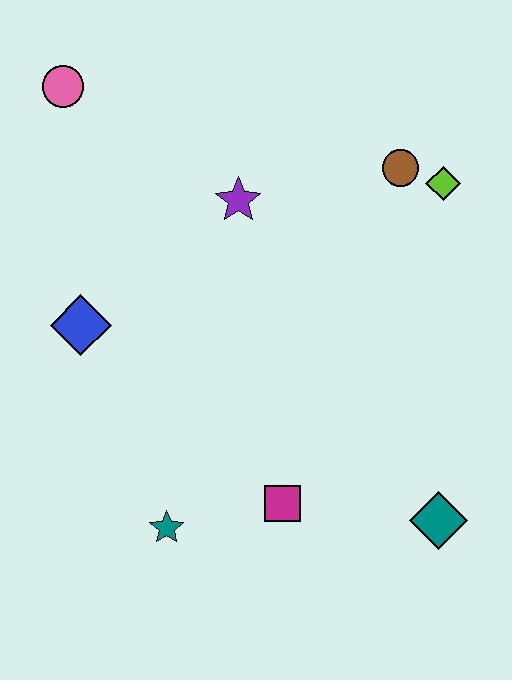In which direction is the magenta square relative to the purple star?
The magenta square is below the purple star.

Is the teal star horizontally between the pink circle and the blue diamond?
No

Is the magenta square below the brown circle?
Yes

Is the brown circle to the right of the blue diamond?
Yes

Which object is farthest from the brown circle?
The teal star is farthest from the brown circle.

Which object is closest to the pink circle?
The purple star is closest to the pink circle.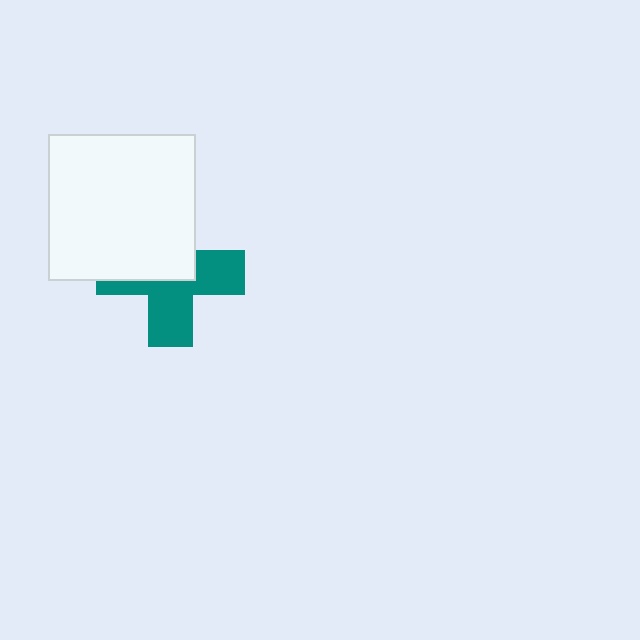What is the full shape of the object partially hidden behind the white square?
The partially hidden object is a teal cross.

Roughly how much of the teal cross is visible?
About half of it is visible (roughly 53%).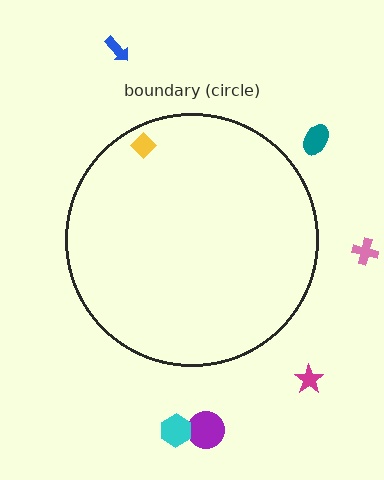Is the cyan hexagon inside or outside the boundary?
Outside.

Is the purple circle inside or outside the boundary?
Outside.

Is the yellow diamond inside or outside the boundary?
Inside.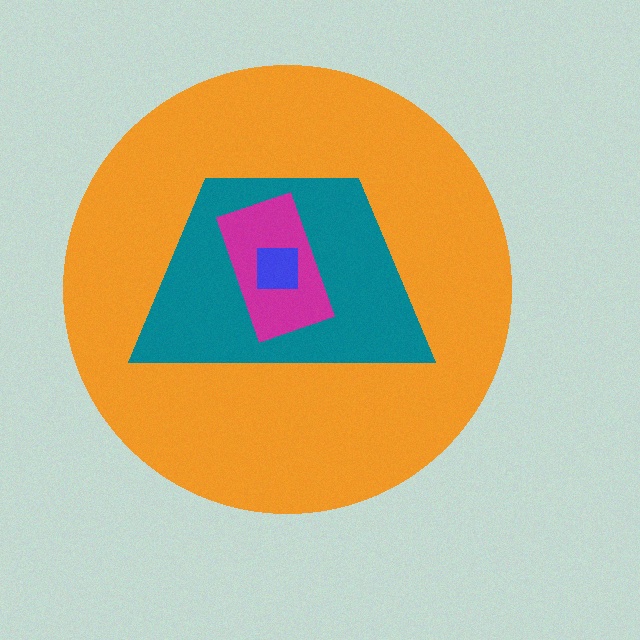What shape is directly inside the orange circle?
The teal trapezoid.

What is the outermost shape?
The orange circle.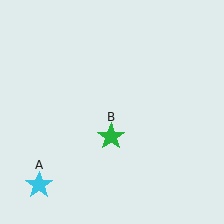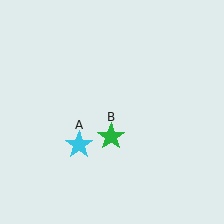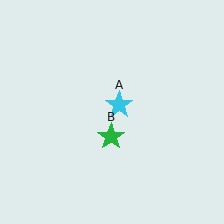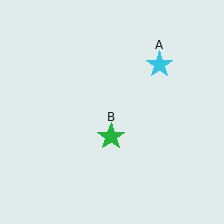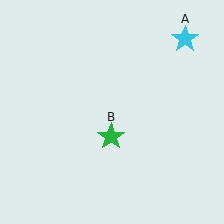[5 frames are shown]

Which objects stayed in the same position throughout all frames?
Green star (object B) remained stationary.